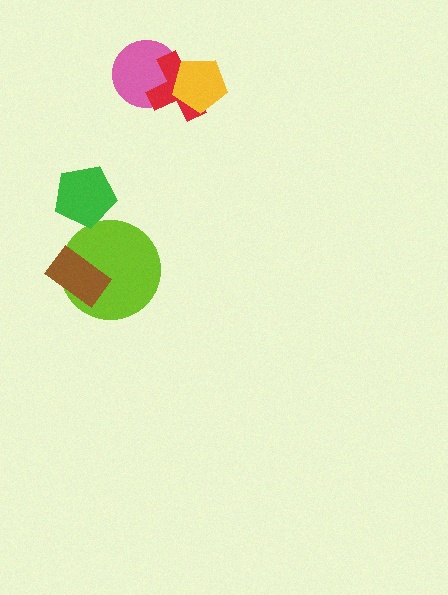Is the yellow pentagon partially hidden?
No, no other shape covers it.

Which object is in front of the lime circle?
The brown rectangle is in front of the lime circle.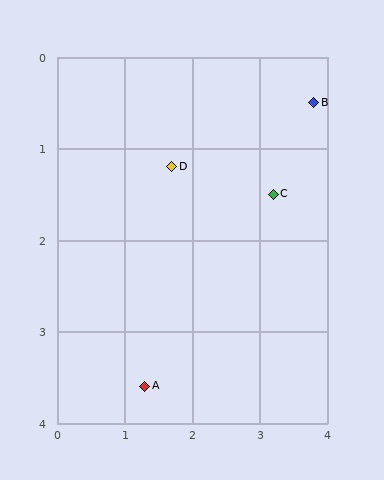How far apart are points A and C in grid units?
Points A and C are about 2.8 grid units apart.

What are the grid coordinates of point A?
Point A is at approximately (1.3, 3.6).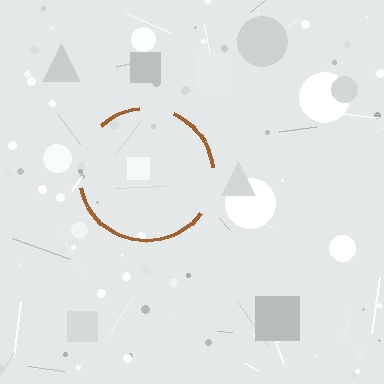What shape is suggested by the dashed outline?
The dashed outline suggests a circle.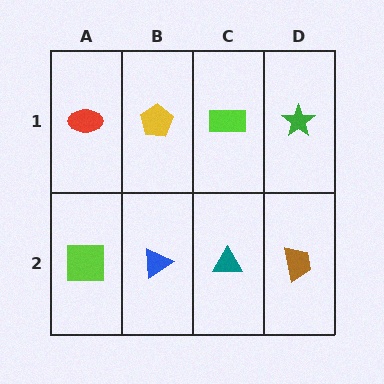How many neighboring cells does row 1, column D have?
2.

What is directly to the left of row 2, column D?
A teal triangle.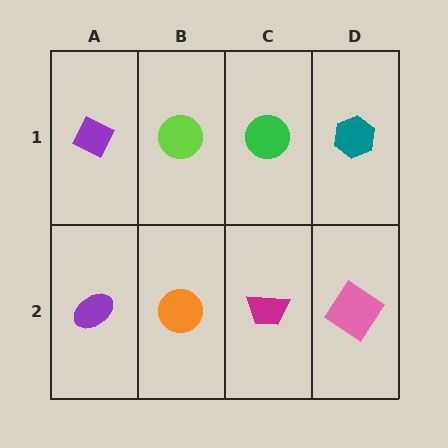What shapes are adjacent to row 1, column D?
A pink diamond (row 2, column D), a green circle (row 1, column C).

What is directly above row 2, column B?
A lime circle.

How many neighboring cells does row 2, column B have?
3.